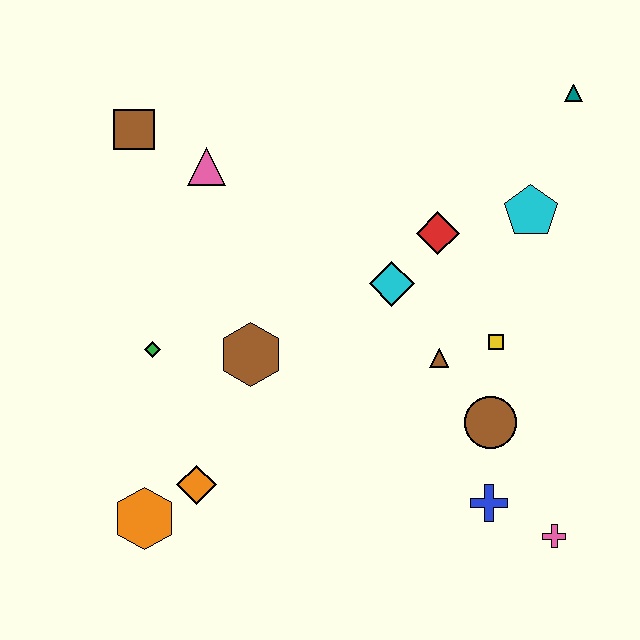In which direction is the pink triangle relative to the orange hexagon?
The pink triangle is above the orange hexagon.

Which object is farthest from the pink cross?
The brown square is farthest from the pink cross.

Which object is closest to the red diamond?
The cyan diamond is closest to the red diamond.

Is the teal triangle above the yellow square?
Yes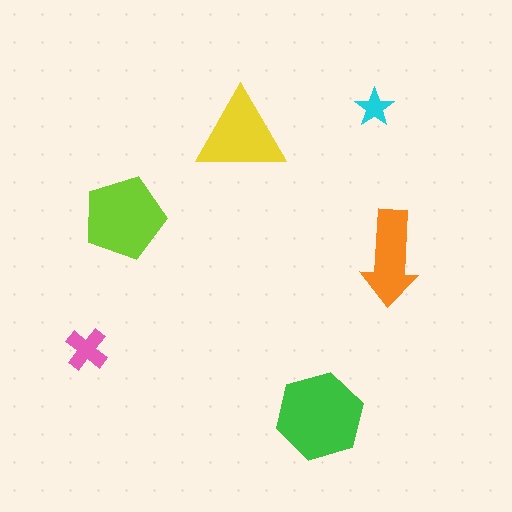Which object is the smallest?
The cyan star.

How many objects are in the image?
There are 6 objects in the image.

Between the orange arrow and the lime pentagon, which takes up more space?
The lime pentagon.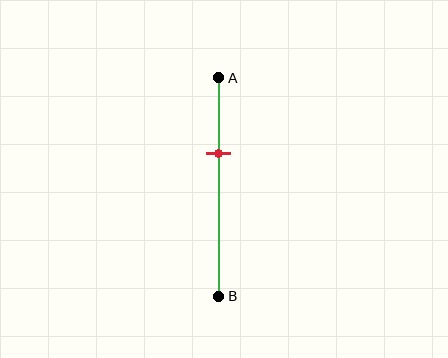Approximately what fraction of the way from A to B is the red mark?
The red mark is approximately 35% of the way from A to B.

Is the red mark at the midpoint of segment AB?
No, the mark is at about 35% from A, not at the 50% midpoint.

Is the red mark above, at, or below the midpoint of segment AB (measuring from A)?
The red mark is above the midpoint of segment AB.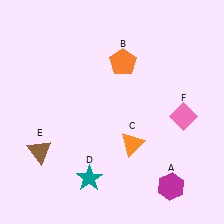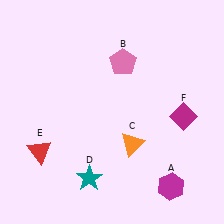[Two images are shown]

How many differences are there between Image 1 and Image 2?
There are 3 differences between the two images.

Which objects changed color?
B changed from orange to pink. E changed from brown to red. F changed from pink to magenta.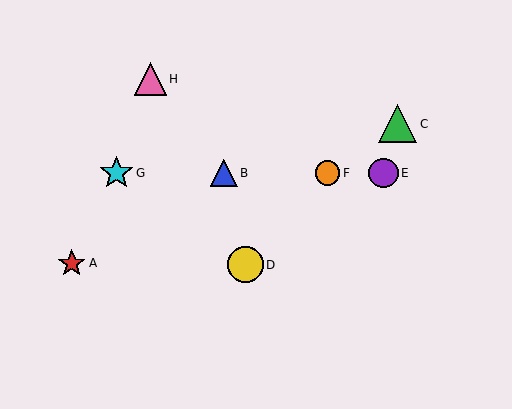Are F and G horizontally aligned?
Yes, both are at y≈173.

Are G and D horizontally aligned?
No, G is at y≈173 and D is at y≈265.